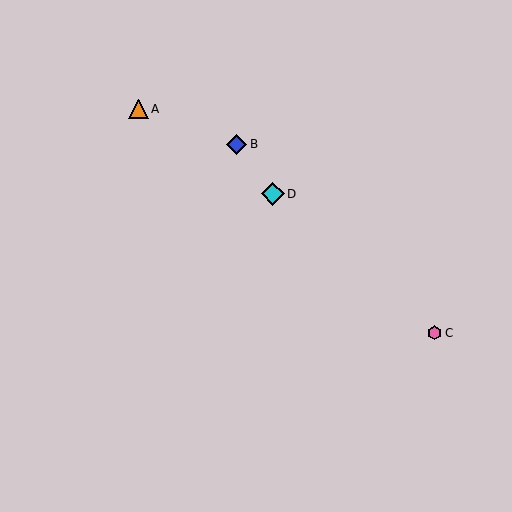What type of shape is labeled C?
Shape C is a pink hexagon.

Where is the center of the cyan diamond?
The center of the cyan diamond is at (273, 194).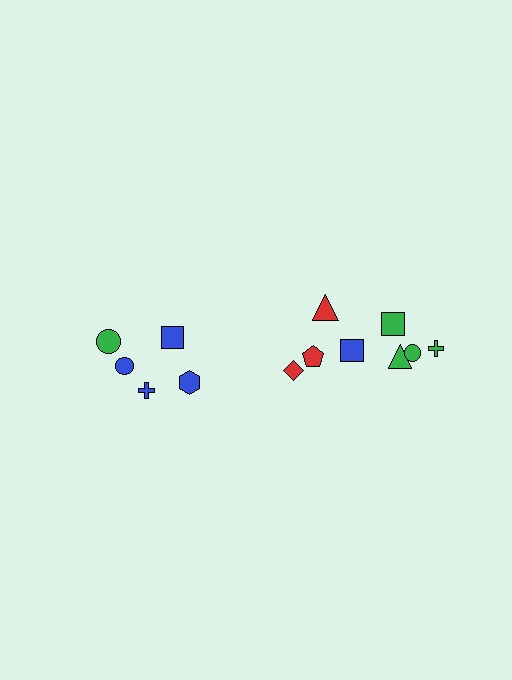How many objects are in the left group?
There are 5 objects.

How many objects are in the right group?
There are 8 objects.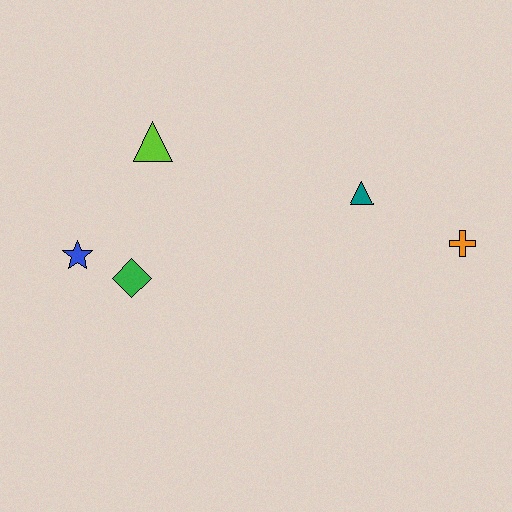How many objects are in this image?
There are 5 objects.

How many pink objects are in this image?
There are no pink objects.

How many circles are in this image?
There are no circles.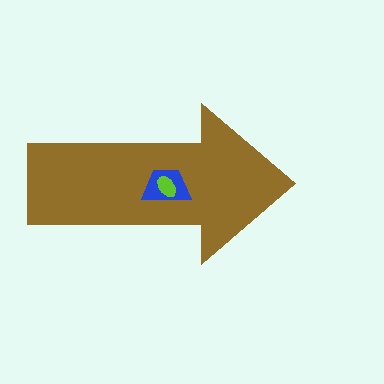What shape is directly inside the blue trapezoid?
The lime ellipse.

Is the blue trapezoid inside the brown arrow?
Yes.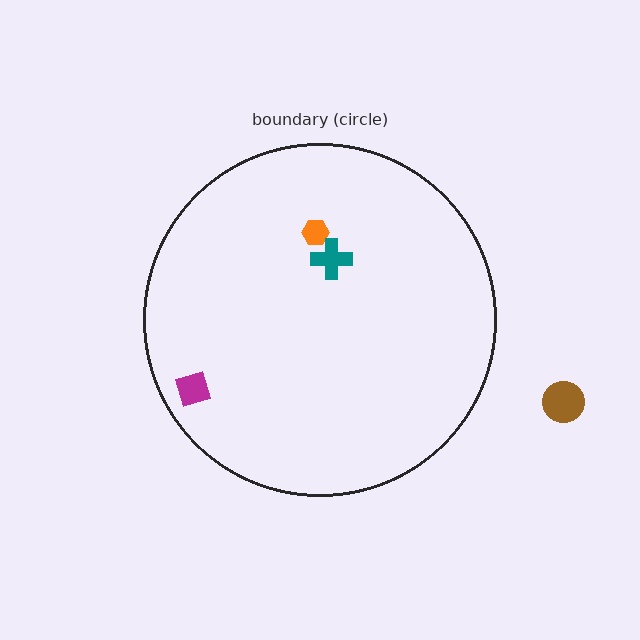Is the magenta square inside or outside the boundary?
Inside.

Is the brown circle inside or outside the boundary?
Outside.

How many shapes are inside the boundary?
3 inside, 1 outside.